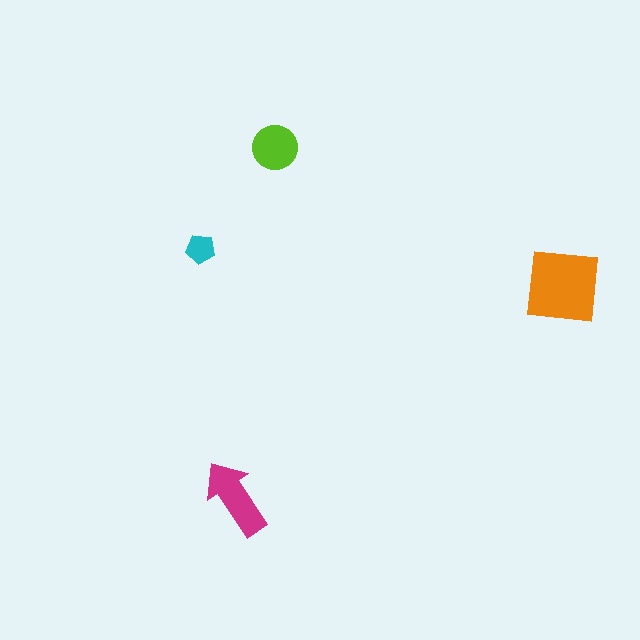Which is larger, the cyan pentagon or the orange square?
The orange square.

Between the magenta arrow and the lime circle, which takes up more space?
The magenta arrow.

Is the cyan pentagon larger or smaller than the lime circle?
Smaller.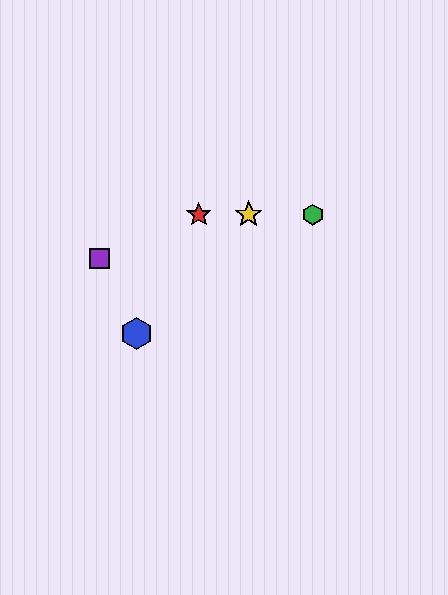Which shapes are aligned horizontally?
The red star, the green hexagon, the yellow star are aligned horizontally.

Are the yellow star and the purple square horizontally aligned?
No, the yellow star is at y≈215 and the purple square is at y≈258.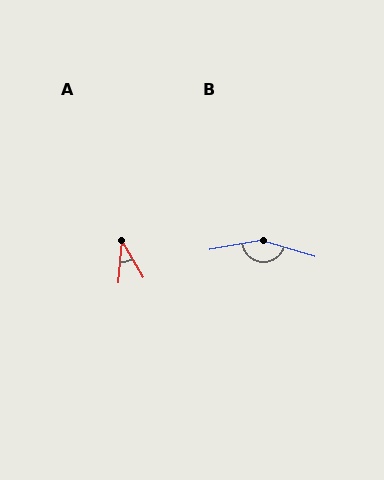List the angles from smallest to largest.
A (35°), B (153°).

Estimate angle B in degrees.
Approximately 153 degrees.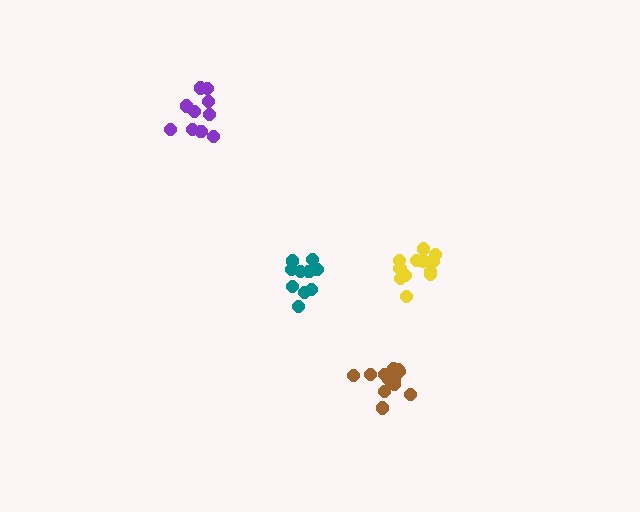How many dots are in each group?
Group 1: 13 dots, Group 2: 10 dots, Group 3: 10 dots, Group 4: 13 dots (46 total).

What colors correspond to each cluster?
The clusters are colored: brown, teal, purple, yellow.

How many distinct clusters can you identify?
There are 4 distinct clusters.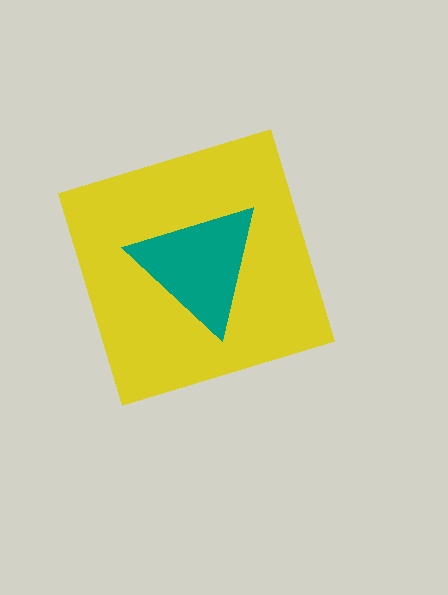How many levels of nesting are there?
2.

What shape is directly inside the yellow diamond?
The teal triangle.